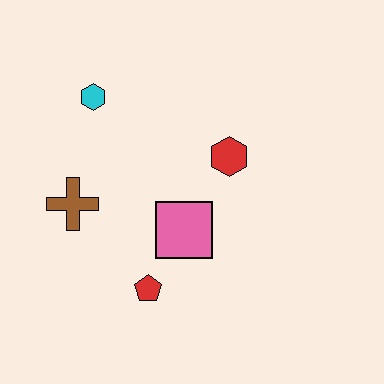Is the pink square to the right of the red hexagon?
No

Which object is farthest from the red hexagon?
The brown cross is farthest from the red hexagon.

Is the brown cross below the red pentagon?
No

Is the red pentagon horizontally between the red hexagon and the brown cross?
Yes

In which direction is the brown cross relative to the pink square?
The brown cross is to the left of the pink square.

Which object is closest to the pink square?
The red pentagon is closest to the pink square.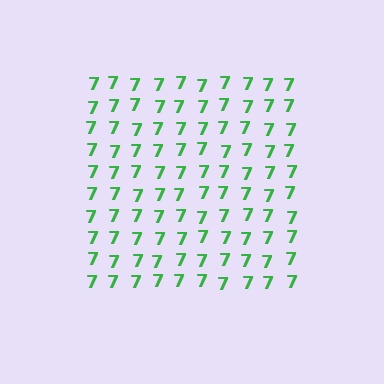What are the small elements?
The small elements are digit 7's.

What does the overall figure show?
The overall figure shows a square.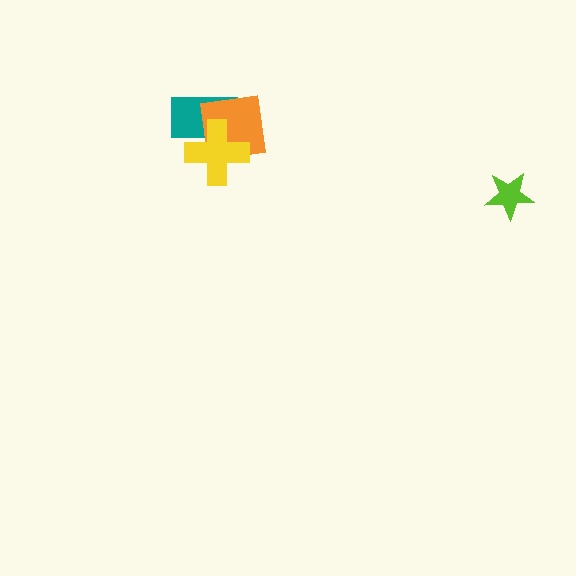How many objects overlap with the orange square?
2 objects overlap with the orange square.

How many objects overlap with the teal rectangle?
2 objects overlap with the teal rectangle.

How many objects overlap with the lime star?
0 objects overlap with the lime star.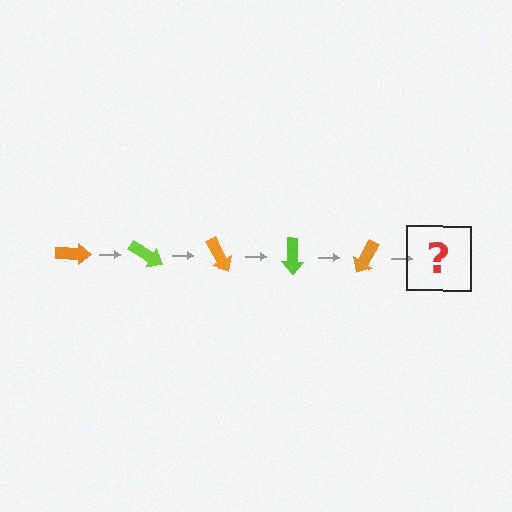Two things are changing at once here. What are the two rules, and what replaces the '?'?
The two rules are that it rotates 30 degrees each step and the color cycles through orange and lime. The '?' should be a lime arrow, rotated 150 degrees from the start.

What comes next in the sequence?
The next element should be a lime arrow, rotated 150 degrees from the start.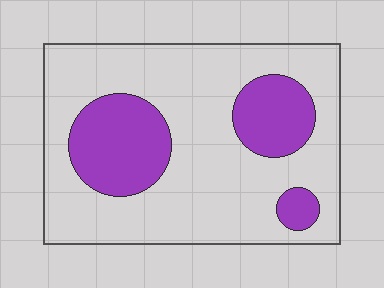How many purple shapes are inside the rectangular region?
3.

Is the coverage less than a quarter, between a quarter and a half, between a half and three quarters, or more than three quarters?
Between a quarter and a half.